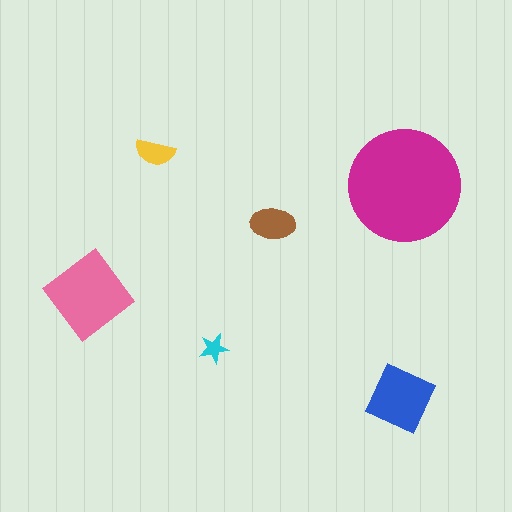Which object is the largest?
The magenta circle.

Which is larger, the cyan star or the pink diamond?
The pink diamond.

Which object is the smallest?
The cyan star.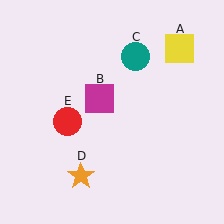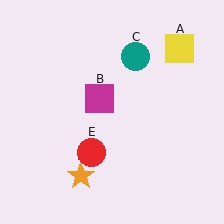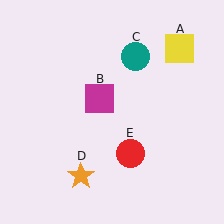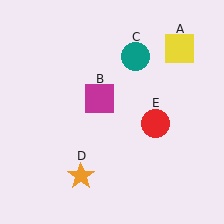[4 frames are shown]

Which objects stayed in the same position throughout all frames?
Yellow square (object A) and magenta square (object B) and teal circle (object C) and orange star (object D) remained stationary.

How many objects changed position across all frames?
1 object changed position: red circle (object E).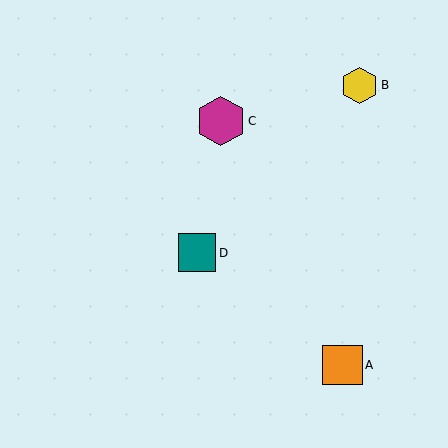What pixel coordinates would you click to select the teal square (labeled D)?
Click at (197, 253) to select the teal square D.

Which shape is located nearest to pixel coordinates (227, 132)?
The magenta hexagon (labeled C) at (221, 121) is nearest to that location.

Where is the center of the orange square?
The center of the orange square is at (342, 365).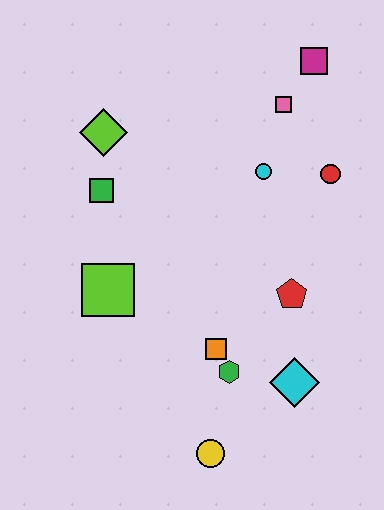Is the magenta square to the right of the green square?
Yes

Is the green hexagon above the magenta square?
No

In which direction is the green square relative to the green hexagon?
The green square is above the green hexagon.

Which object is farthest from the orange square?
The magenta square is farthest from the orange square.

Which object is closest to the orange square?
The green hexagon is closest to the orange square.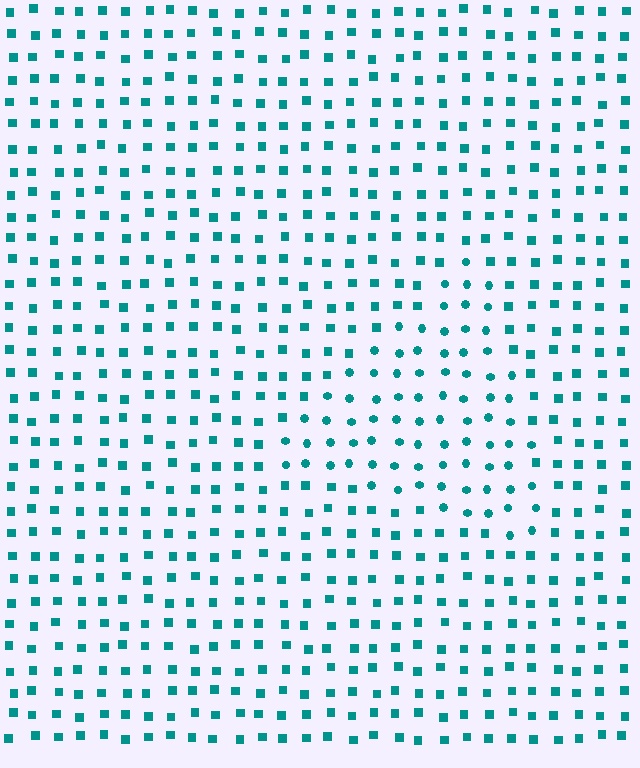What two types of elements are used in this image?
The image uses circles inside the triangle region and squares outside it.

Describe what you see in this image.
The image is filled with small teal elements arranged in a uniform grid. A triangle-shaped region contains circles, while the surrounding area contains squares. The boundary is defined purely by the change in element shape.